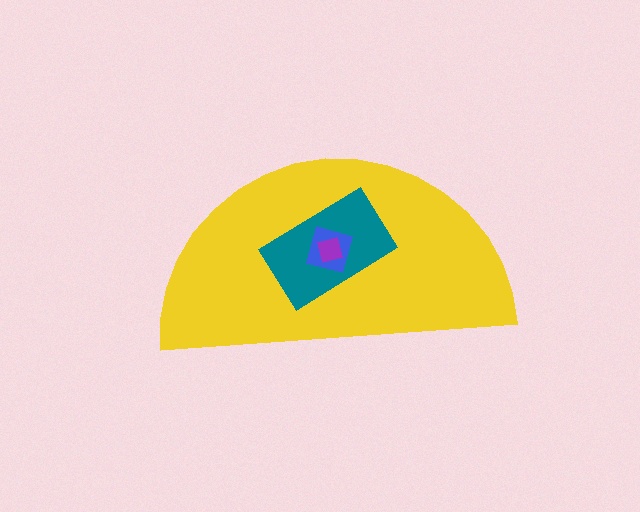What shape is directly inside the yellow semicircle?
The teal rectangle.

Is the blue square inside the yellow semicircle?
Yes.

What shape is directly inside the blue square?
The purple square.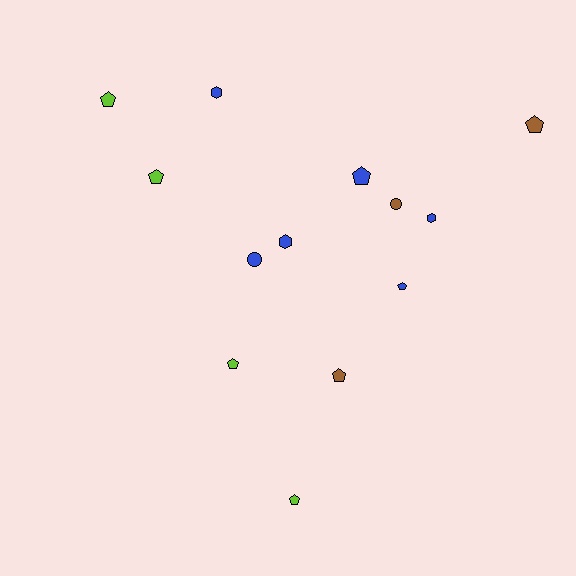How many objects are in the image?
There are 13 objects.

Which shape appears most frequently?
Pentagon, with 8 objects.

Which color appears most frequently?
Blue, with 6 objects.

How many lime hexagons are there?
There are no lime hexagons.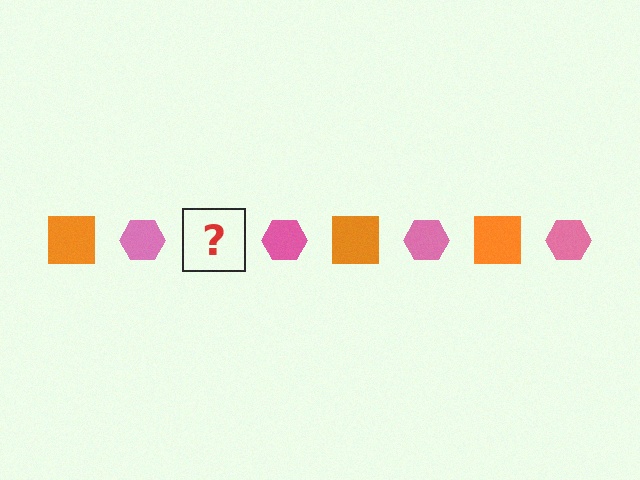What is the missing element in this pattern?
The missing element is an orange square.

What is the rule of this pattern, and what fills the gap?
The rule is that the pattern alternates between orange square and pink hexagon. The gap should be filled with an orange square.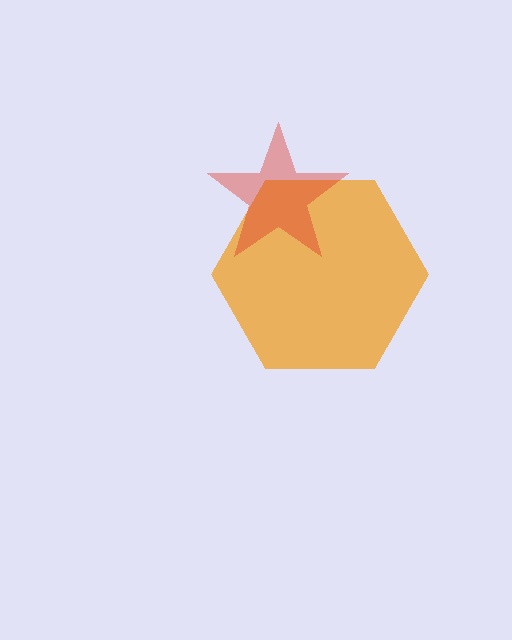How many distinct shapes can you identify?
There are 2 distinct shapes: an orange hexagon, a red star.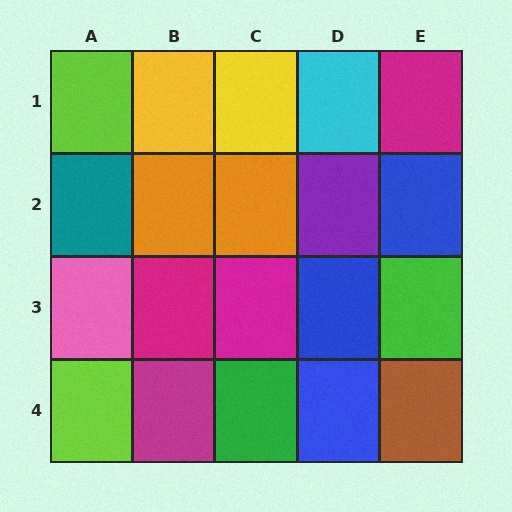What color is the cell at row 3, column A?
Pink.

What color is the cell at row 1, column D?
Cyan.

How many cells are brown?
1 cell is brown.